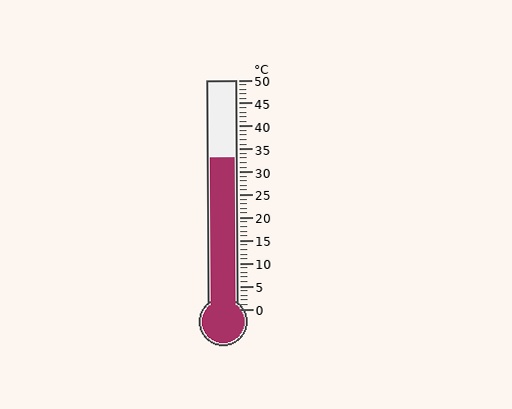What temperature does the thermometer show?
The thermometer shows approximately 33°C.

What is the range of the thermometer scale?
The thermometer scale ranges from 0°C to 50°C.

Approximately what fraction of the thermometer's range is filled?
The thermometer is filled to approximately 65% of its range.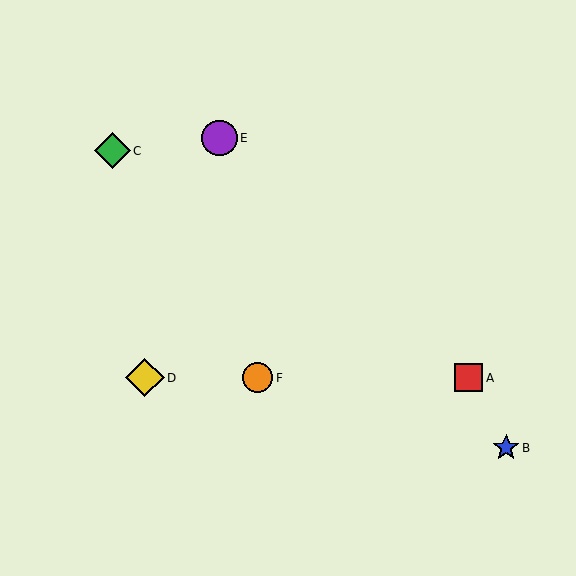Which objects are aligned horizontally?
Objects A, D, F are aligned horizontally.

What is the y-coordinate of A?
Object A is at y≈378.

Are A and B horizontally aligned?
No, A is at y≈378 and B is at y≈448.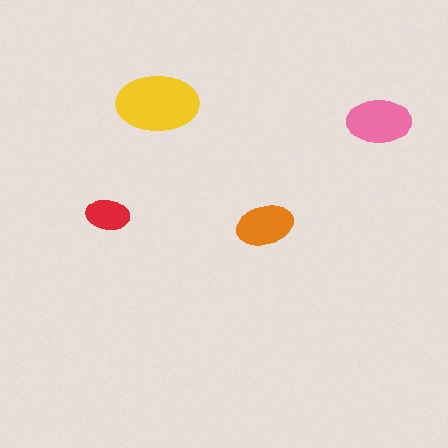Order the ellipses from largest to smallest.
the yellow one, the pink one, the orange one, the red one.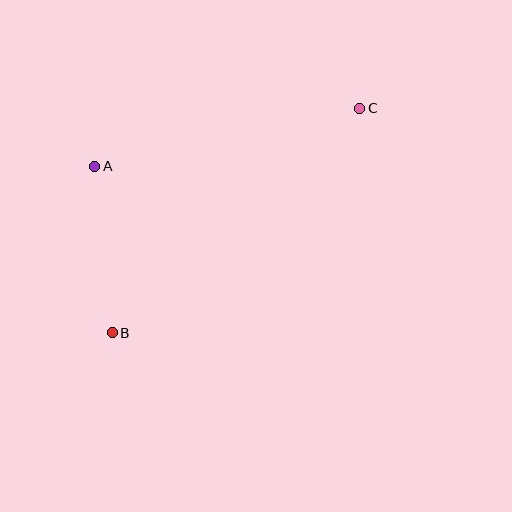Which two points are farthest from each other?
Points B and C are farthest from each other.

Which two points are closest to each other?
Points A and B are closest to each other.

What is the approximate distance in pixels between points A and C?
The distance between A and C is approximately 271 pixels.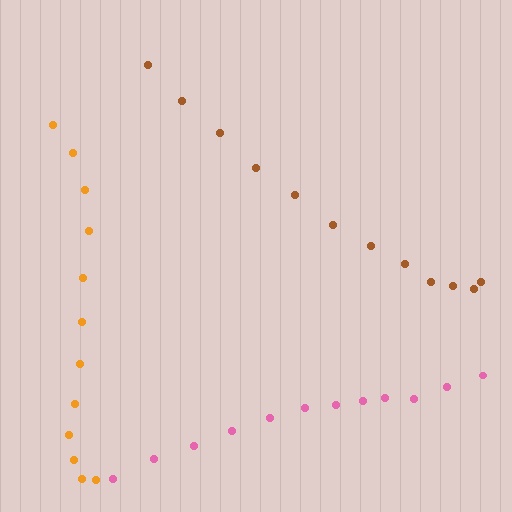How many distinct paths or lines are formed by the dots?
There are 3 distinct paths.